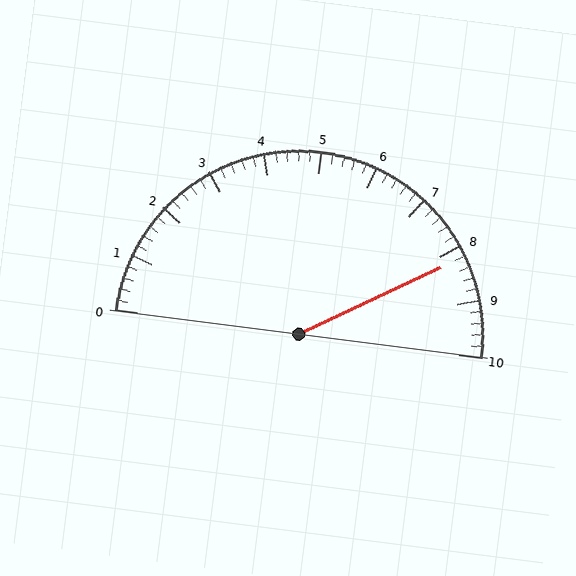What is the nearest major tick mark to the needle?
The nearest major tick mark is 8.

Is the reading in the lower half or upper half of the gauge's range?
The reading is in the upper half of the range (0 to 10).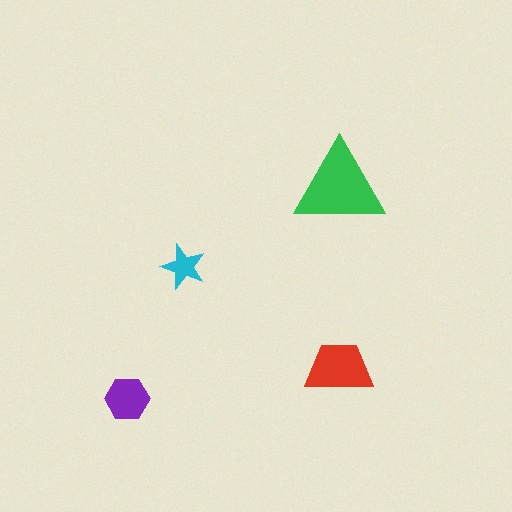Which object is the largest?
The green triangle.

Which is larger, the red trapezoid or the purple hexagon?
The red trapezoid.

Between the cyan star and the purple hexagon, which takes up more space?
The purple hexagon.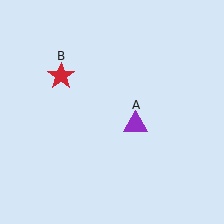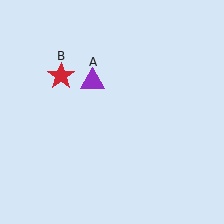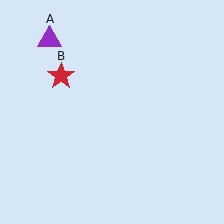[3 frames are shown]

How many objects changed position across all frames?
1 object changed position: purple triangle (object A).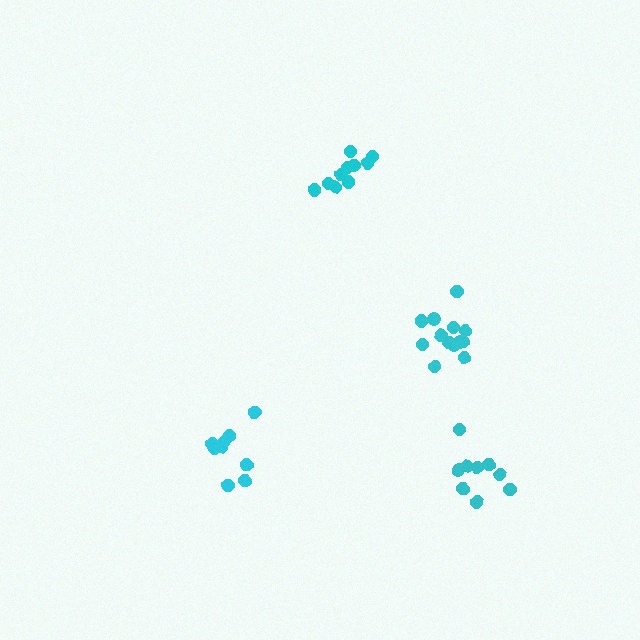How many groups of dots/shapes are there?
There are 4 groups.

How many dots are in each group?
Group 1: 13 dots, Group 2: 10 dots, Group 3: 9 dots, Group 4: 10 dots (42 total).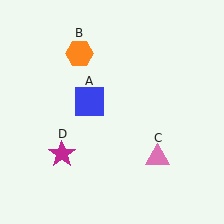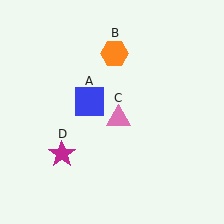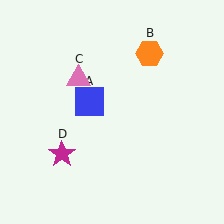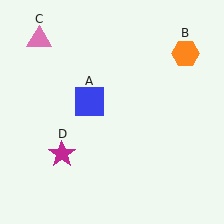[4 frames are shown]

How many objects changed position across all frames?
2 objects changed position: orange hexagon (object B), pink triangle (object C).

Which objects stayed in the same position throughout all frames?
Blue square (object A) and magenta star (object D) remained stationary.